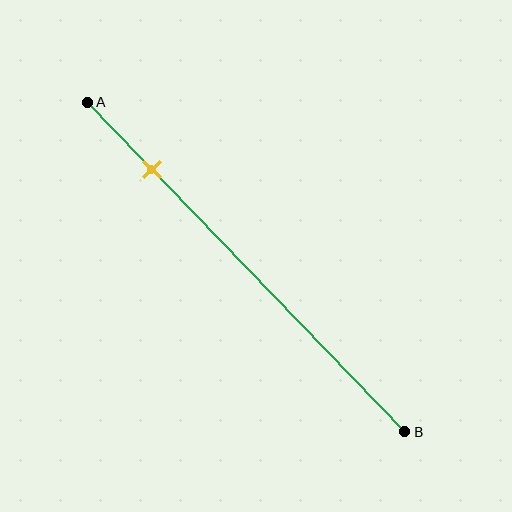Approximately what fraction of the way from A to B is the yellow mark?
The yellow mark is approximately 20% of the way from A to B.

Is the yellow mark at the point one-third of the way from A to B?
No, the mark is at about 20% from A, not at the 33% one-third point.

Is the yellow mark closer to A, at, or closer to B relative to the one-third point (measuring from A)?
The yellow mark is closer to point A than the one-third point of segment AB.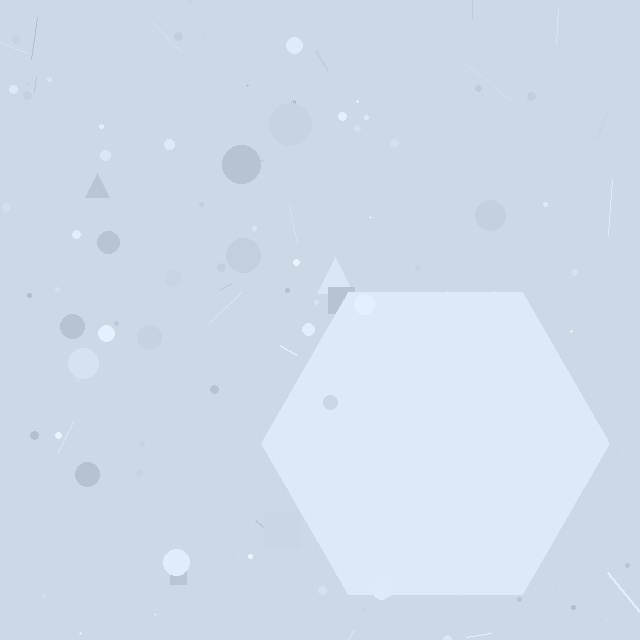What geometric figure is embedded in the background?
A hexagon is embedded in the background.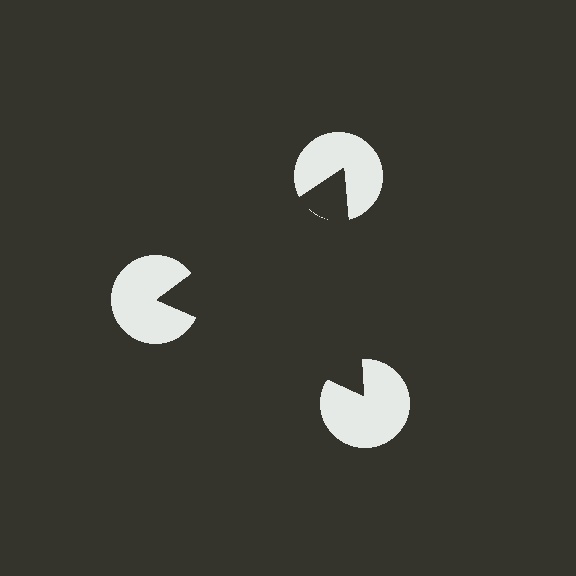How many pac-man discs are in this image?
There are 3 — one at each vertex of the illusory triangle.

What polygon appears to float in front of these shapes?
An illusory triangle — its edges are inferred from the aligned wedge cuts in the pac-man discs, not physically drawn.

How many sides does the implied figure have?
3 sides.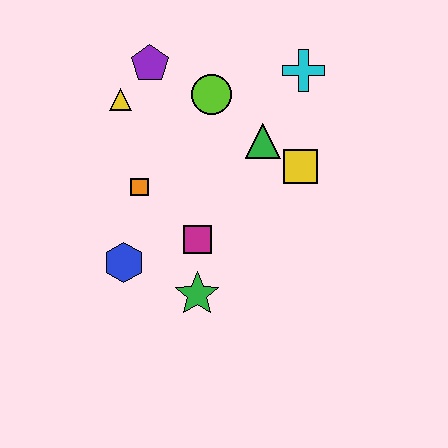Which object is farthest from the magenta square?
The cyan cross is farthest from the magenta square.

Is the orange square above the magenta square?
Yes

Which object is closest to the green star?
The magenta square is closest to the green star.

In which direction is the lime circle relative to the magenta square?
The lime circle is above the magenta square.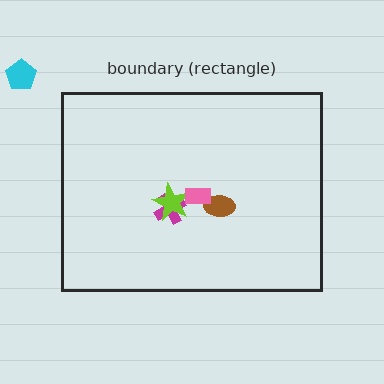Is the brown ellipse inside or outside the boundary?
Inside.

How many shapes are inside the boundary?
4 inside, 1 outside.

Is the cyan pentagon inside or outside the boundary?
Outside.